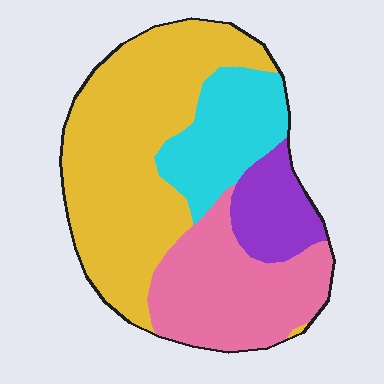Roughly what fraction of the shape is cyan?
Cyan covers about 15% of the shape.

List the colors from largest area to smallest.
From largest to smallest: yellow, pink, cyan, purple.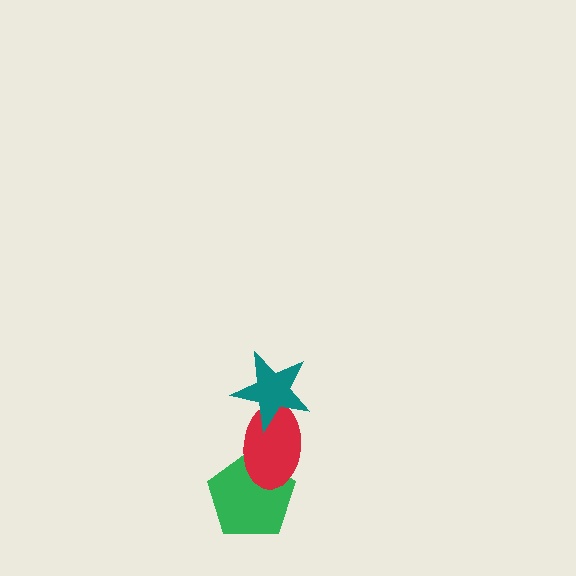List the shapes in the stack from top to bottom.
From top to bottom: the teal star, the red ellipse, the green pentagon.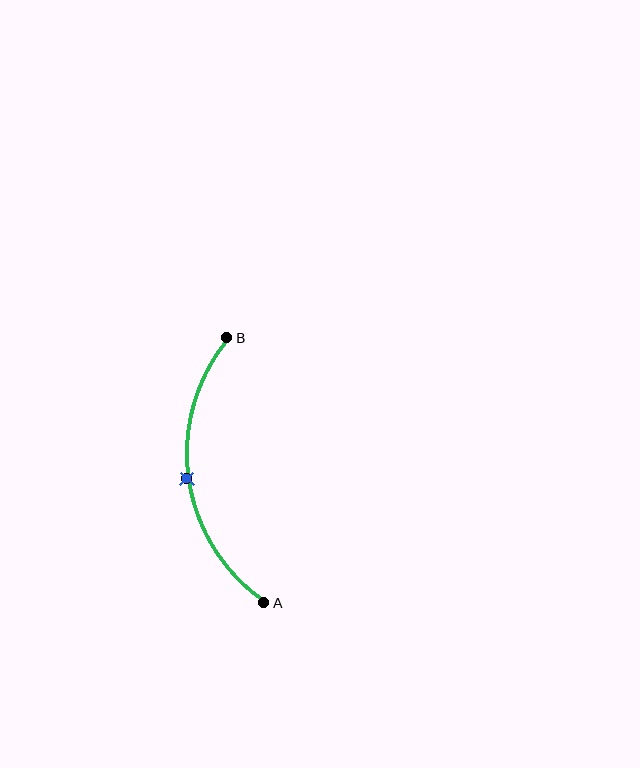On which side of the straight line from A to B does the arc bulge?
The arc bulges to the left of the straight line connecting A and B.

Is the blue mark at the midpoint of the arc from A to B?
Yes. The blue mark lies on the arc at equal arc-length from both A and B — it is the arc midpoint.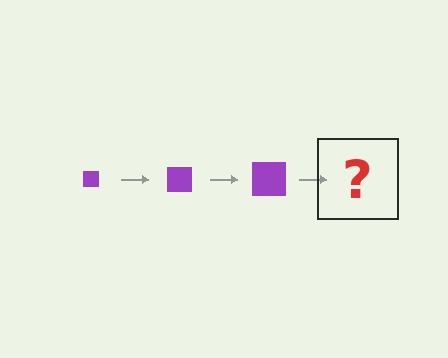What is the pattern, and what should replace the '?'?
The pattern is that the square gets progressively larger each step. The '?' should be a purple square, larger than the previous one.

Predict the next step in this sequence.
The next step is a purple square, larger than the previous one.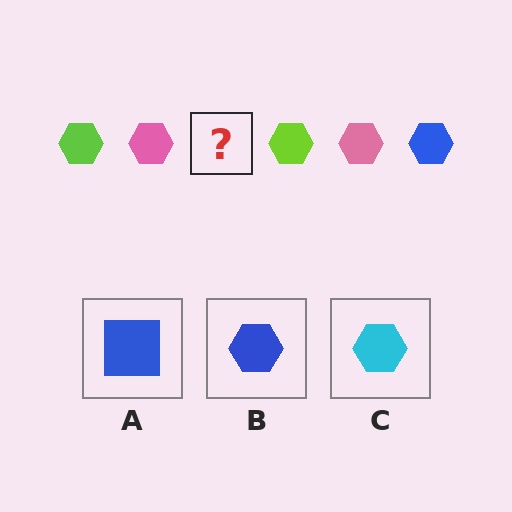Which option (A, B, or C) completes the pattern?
B.